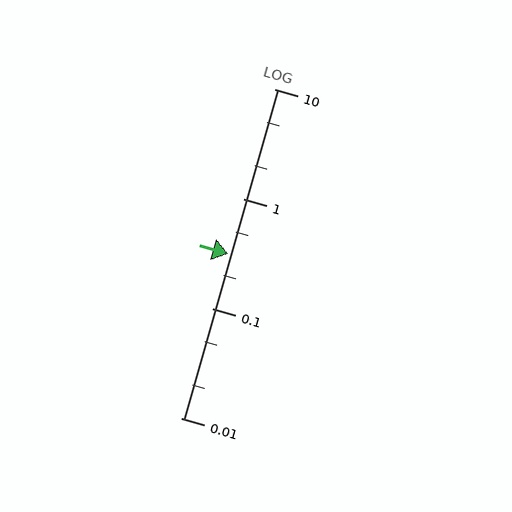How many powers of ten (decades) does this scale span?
The scale spans 3 decades, from 0.01 to 10.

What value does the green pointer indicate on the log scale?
The pointer indicates approximately 0.31.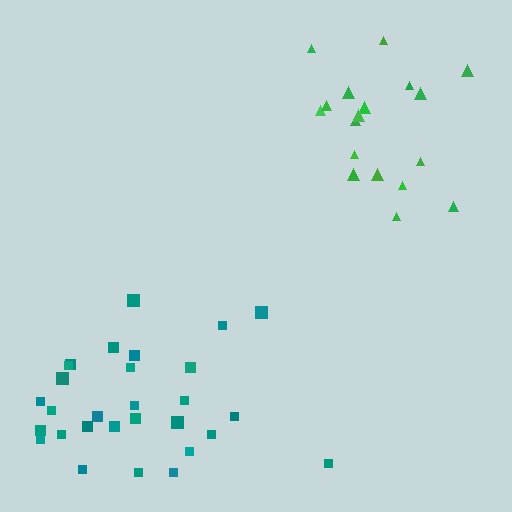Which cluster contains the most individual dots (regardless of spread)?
Teal (29).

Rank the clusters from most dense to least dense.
green, teal.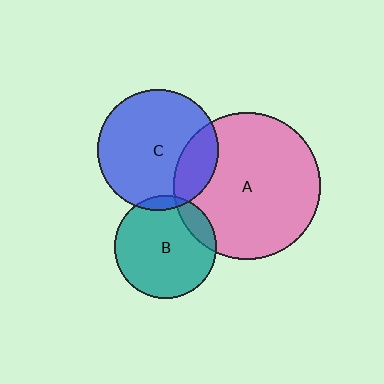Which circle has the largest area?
Circle A (pink).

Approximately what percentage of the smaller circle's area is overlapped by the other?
Approximately 15%.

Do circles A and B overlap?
Yes.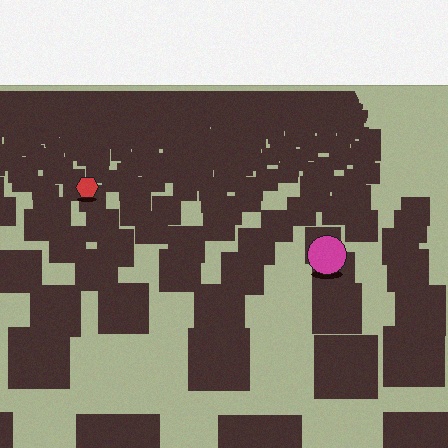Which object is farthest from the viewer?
The red hexagon is farthest from the viewer. It appears smaller and the ground texture around it is denser.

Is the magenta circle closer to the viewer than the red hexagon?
Yes. The magenta circle is closer — you can tell from the texture gradient: the ground texture is coarser near it.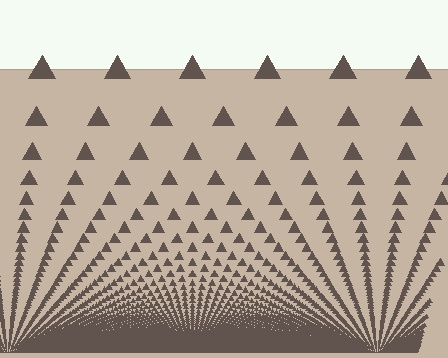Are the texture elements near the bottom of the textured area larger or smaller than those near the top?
Smaller. The gradient is inverted — elements near the bottom are smaller and denser.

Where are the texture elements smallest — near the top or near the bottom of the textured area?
Near the bottom.